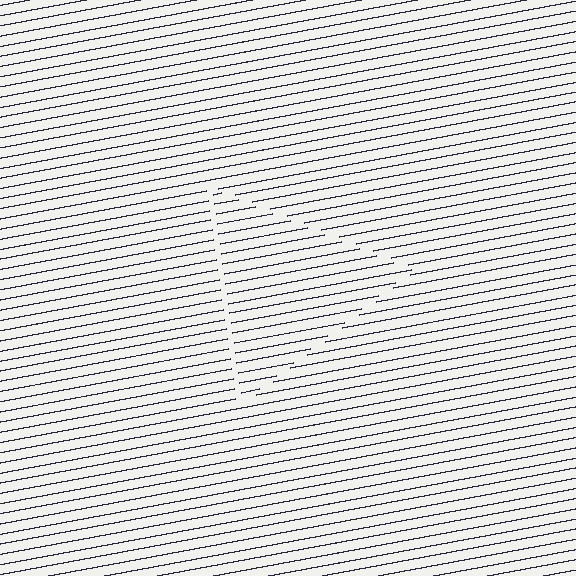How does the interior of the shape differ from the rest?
The interior of the shape contains the same grating, shifted by half a period — the contour is defined by the phase discontinuity where line-ends from the inner and outer gratings abut.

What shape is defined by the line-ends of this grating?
An illusory triangle. The interior of the shape contains the same grating, shifted by half a period — the contour is defined by the phase discontinuity where line-ends from the inner and outer gratings abut.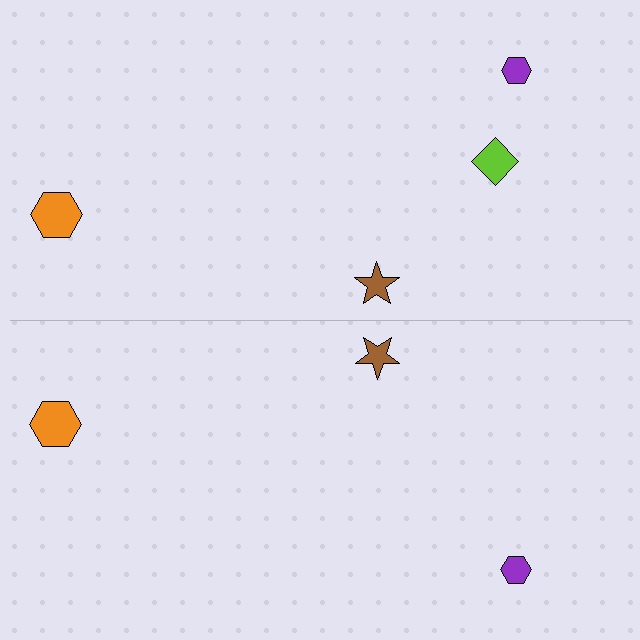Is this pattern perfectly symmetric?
No, the pattern is not perfectly symmetric. A lime diamond is missing from the bottom side.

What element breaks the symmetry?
A lime diamond is missing from the bottom side.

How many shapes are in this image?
There are 7 shapes in this image.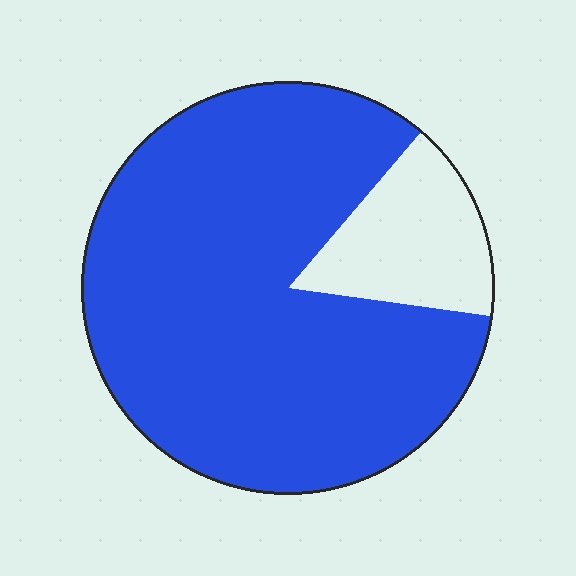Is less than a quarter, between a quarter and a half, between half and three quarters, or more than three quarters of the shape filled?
More than three quarters.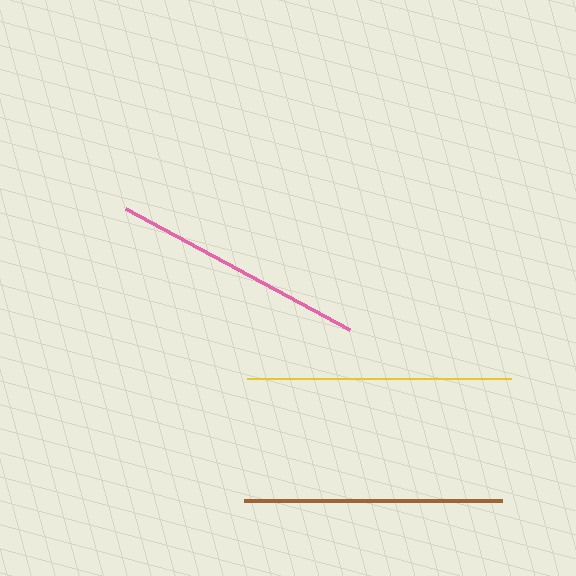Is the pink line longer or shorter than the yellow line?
The yellow line is longer than the pink line.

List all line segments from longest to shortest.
From longest to shortest: yellow, brown, pink.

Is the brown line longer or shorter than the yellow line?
The yellow line is longer than the brown line.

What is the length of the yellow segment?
The yellow segment is approximately 264 pixels long.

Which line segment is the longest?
The yellow line is the longest at approximately 264 pixels.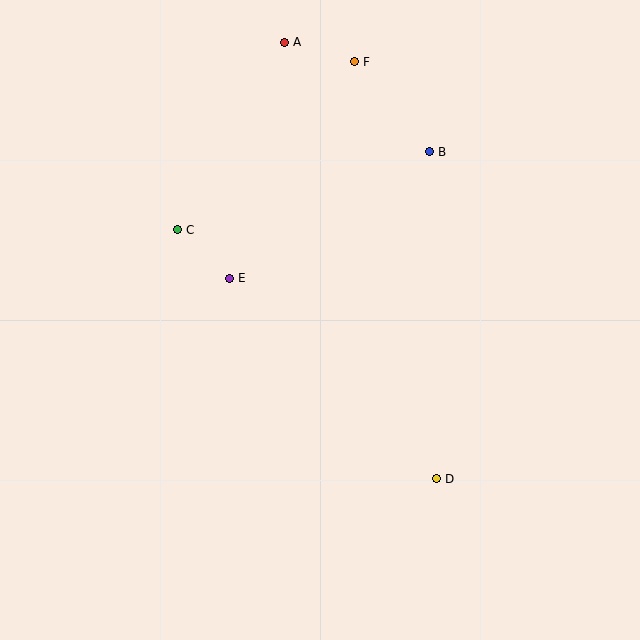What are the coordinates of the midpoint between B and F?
The midpoint between B and F is at (392, 107).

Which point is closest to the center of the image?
Point E at (230, 278) is closest to the center.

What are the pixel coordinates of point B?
Point B is at (430, 152).